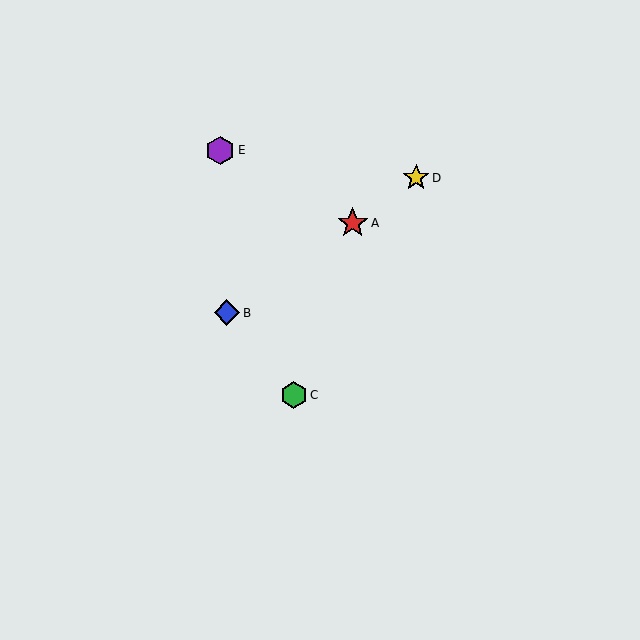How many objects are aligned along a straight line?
3 objects (A, B, D) are aligned along a straight line.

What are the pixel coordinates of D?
Object D is at (416, 178).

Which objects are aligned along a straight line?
Objects A, B, D are aligned along a straight line.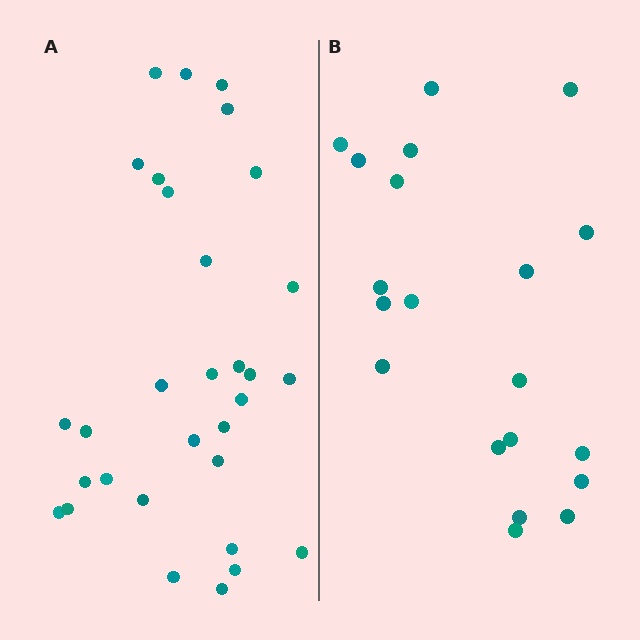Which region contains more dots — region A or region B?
Region A (the left region) has more dots.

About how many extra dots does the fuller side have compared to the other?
Region A has roughly 12 or so more dots than region B.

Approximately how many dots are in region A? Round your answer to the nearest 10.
About 30 dots. (The exact count is 31, which rounds to 30.)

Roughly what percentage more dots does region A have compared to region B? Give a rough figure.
About 55% more.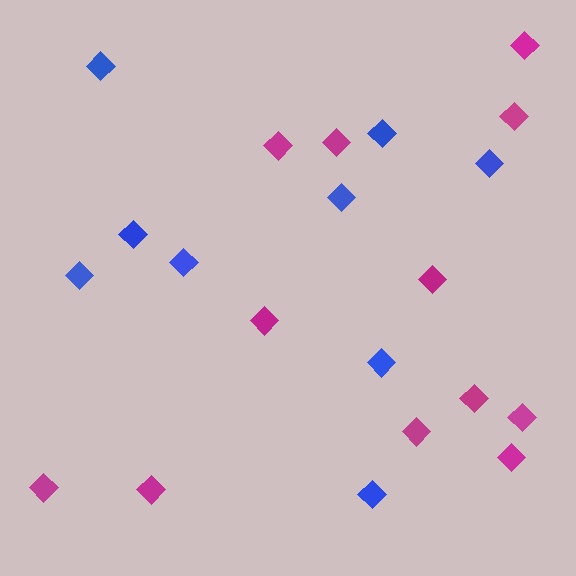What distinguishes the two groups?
There are 2 groups: one group of blue diamonds (9) and one group of magenta diamonds (12).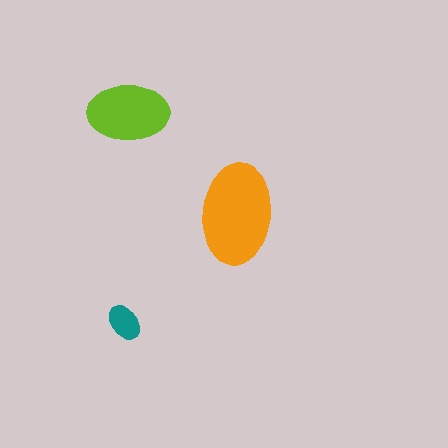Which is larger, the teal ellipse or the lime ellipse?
The lime one.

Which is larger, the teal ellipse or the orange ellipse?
The orange one.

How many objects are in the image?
There are 3 objects in the image.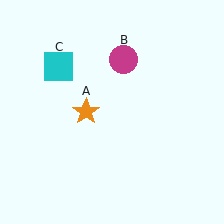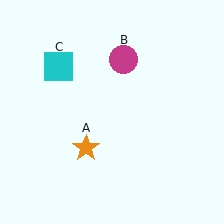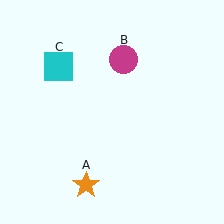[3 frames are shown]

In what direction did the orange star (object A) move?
The orange star (object A) moved down.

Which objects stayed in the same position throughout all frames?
Magenta circle (object B) and cyan square (object C) remained stationary.